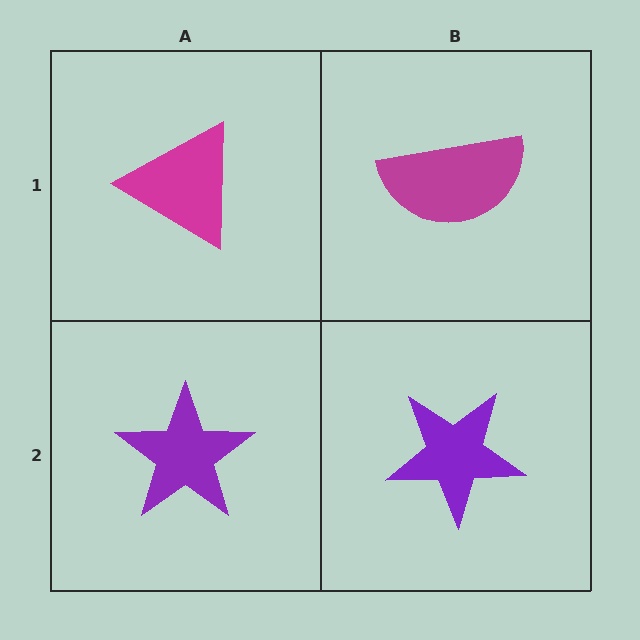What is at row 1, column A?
A magenta triangle.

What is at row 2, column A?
A purple star.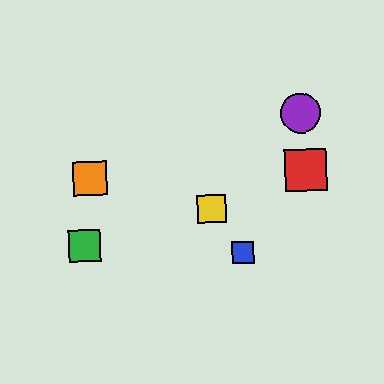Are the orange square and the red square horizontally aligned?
Yes, both are at y≈179.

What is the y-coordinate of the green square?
The green square is at y≈246.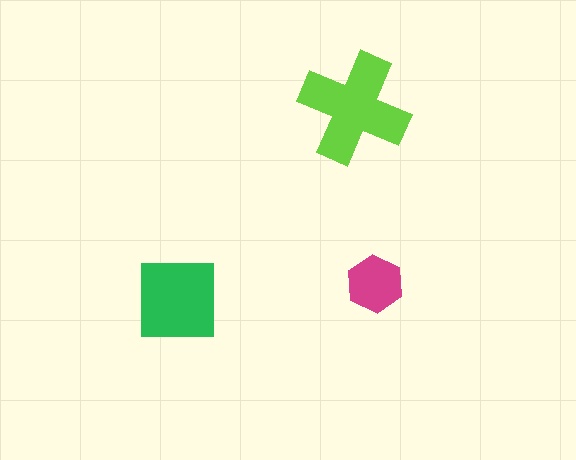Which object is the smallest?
The magenta hexagon.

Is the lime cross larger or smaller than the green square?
Larger.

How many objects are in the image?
There are 3 objects in the image.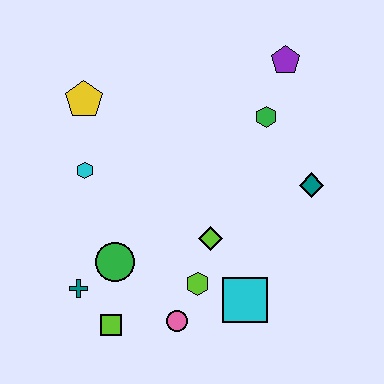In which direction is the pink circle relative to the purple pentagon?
The pink circle is below the purple pentagon.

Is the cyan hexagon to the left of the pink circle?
Yes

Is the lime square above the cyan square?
No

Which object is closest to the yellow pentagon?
The cyan hexagon is closest to the yellow pentagon.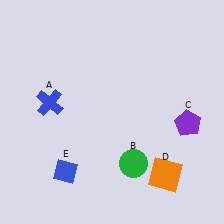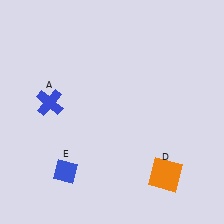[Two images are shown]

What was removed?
The purple pentagon (C), the green circle (B) were removed in Image 2.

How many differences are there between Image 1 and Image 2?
There are 2 differences between the two images.